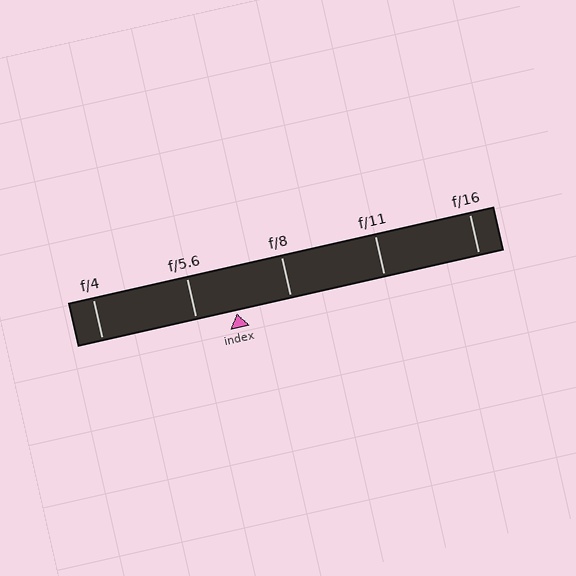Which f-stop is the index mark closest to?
The index mark is closest to f/5.6.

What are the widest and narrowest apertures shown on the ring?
The widest aperture shown is f/4 and the narrowest is f/16.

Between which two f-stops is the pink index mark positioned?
The index mark is between f/5.6 and f/8.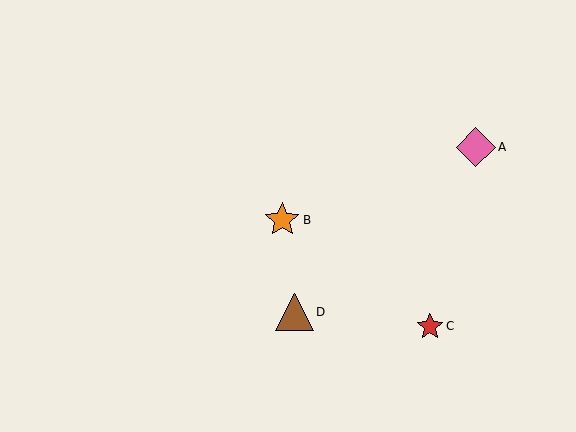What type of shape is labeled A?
Shape A is a pink diamond.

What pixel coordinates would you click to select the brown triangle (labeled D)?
Click at (295, 312) to select the brown triangle D.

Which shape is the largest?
The pink diamond (labeled A) is the largest.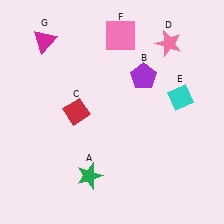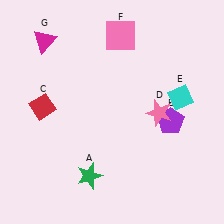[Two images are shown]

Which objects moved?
The objects that moved are: the purple pentagon (B), the red diamond (C), the pink star (D).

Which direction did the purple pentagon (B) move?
The purple pentagon (B) moved down.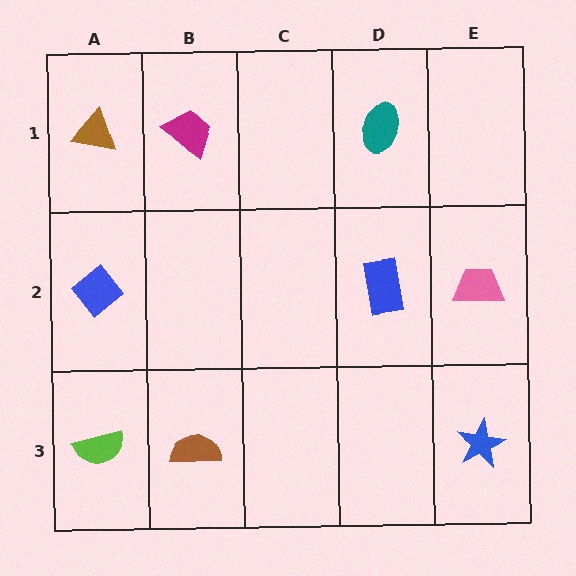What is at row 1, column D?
A teal ellipse.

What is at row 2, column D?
A blue rectangle.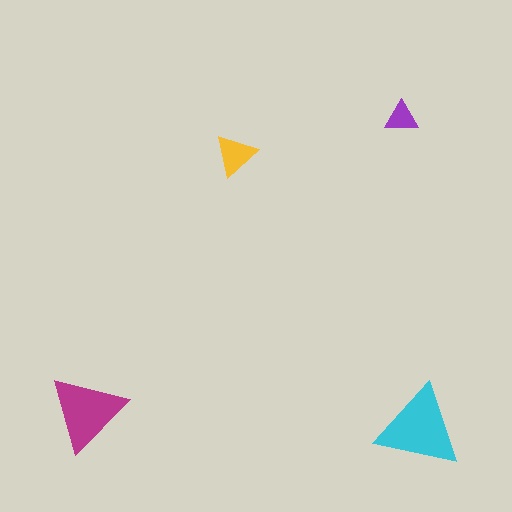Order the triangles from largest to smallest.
the cyan one, the magenta one, the yellow one, the purple one.